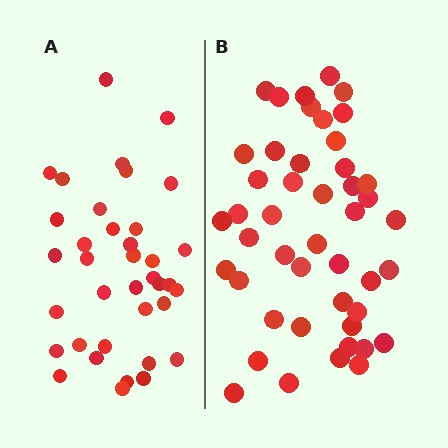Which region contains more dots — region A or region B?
Region B (the right region) has more dots.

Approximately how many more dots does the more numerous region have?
Region B has roughly 8 or so more dots than region A.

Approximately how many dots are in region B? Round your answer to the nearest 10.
About 50 dots. (The exact count is 46, which rounds to 50.)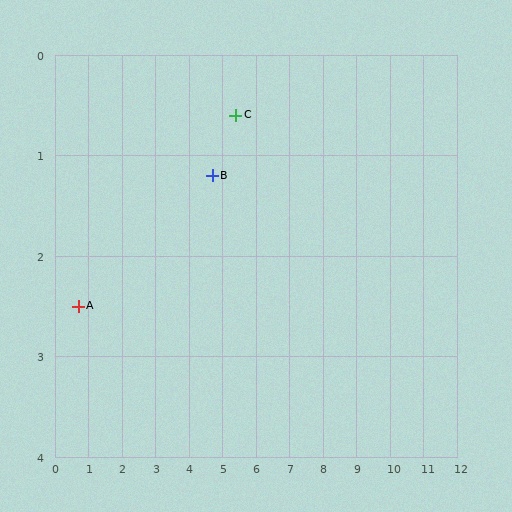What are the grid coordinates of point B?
Point B is at approximately (4.7, 1.2).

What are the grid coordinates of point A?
Point A is at approximately (0.7, 2.5).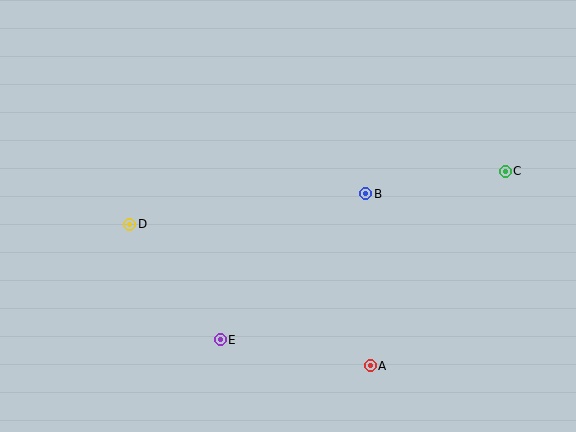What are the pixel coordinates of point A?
Point A is at (370, 366).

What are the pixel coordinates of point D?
Point D is at (130, 224).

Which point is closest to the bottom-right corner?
Point A is closest to the bottom-right corner.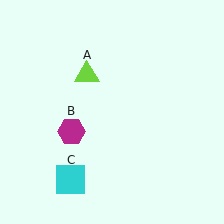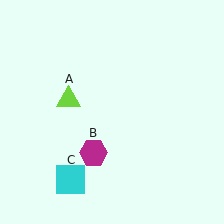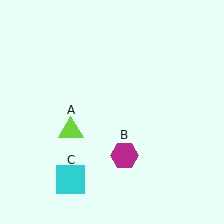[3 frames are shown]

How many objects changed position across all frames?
2 objects changed position: lime triangle (object A), magenta hexagon (object B).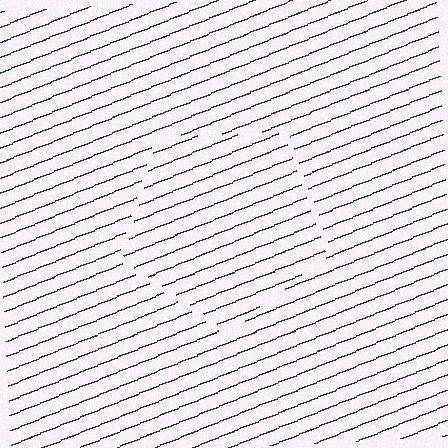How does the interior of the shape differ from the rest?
The interior of the shape contains the same grating, shifted by half a period — the contour is defined by the phase discontinuity where line-ends from the inner and outer gratings abut.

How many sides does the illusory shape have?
5 sides — the line-ends trace a pentagon.